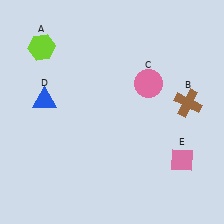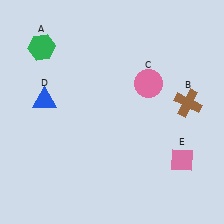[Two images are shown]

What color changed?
The hexagon (A) changed from lime in Image 1 to green in Image 2.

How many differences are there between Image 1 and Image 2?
There is 1 difference between the two images.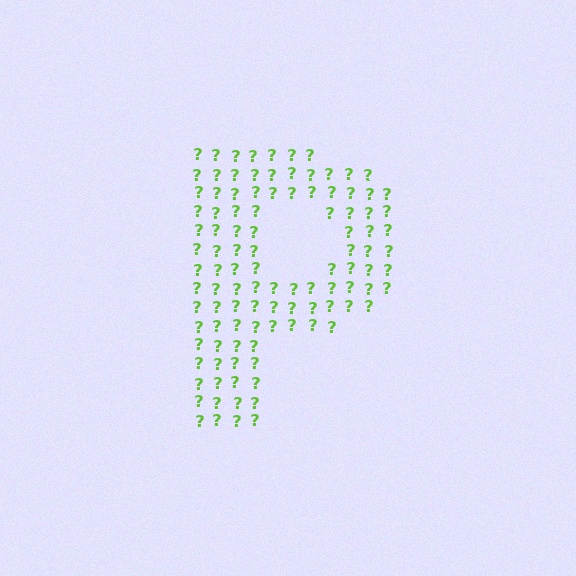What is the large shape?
The large shape is the letter P.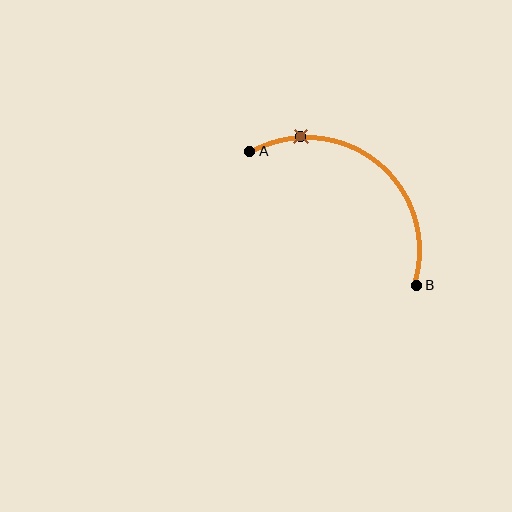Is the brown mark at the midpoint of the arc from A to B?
No. The brown mark lies on the arc but is closer to endpoint A. The arc midpoint would be at the point on the curve equidistant along the arc from both A and B.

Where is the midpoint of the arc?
The arc midpoint is the point on the curve farthest from the straight line joining A and B. It sits above and to the right of that line.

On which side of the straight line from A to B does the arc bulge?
The arc bulges above and to the right of the straight line connecting A and B.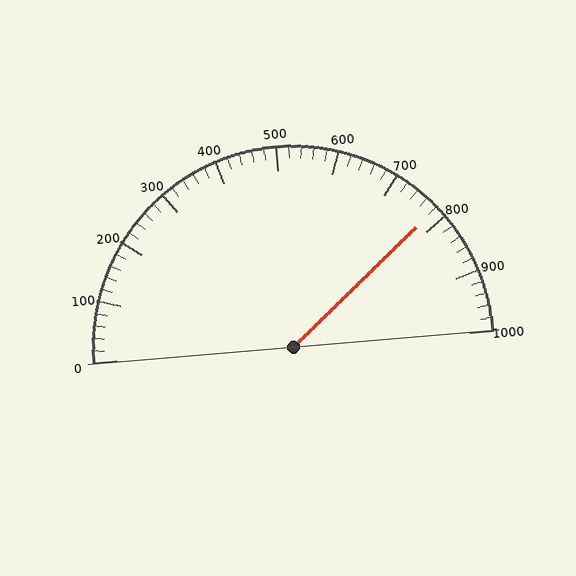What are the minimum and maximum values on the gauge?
The gauge ranges from 0 to 1000.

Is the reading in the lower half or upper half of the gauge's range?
The reading is in the upper half of the range (0 to 1000).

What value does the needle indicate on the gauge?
The needle indicates approximately 780.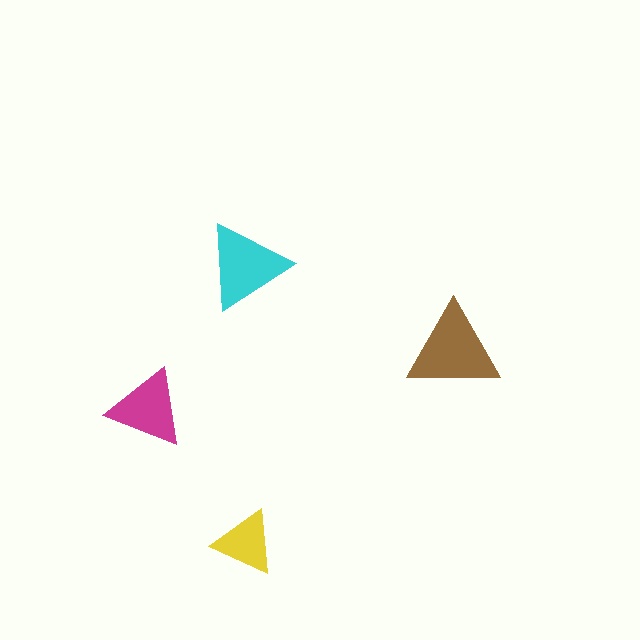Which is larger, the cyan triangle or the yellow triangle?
The cyan one.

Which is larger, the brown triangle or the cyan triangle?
The brown one.